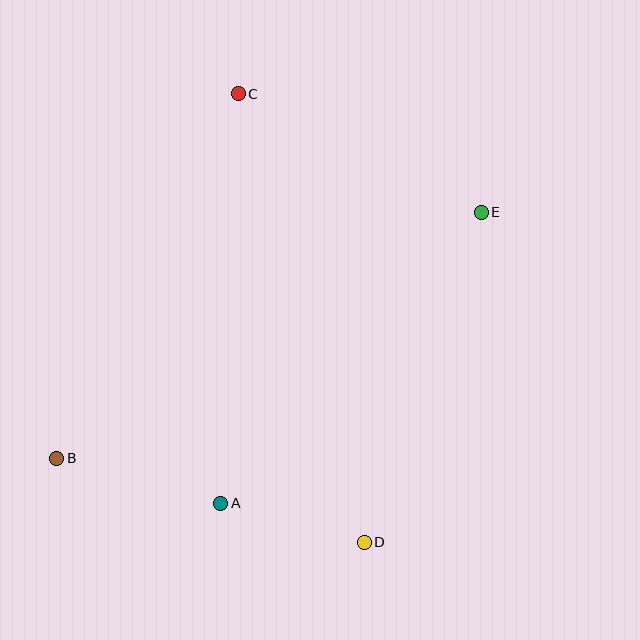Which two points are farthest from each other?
Points B and E are farthest from each other.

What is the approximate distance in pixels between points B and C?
The distance between B and C is approximately 407 pixels.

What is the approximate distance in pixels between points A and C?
The distance between A and C is approximately 410 pixels.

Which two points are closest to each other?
Points A and D are closest to each other.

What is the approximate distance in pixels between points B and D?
The distance between B and D is approximately 319 pixels.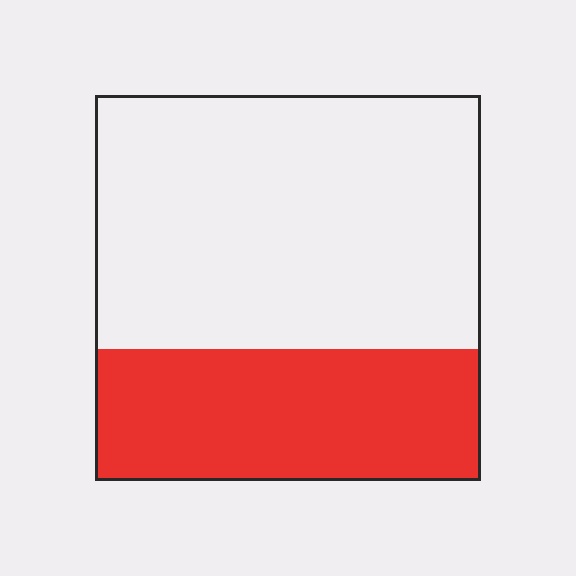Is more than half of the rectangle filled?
No.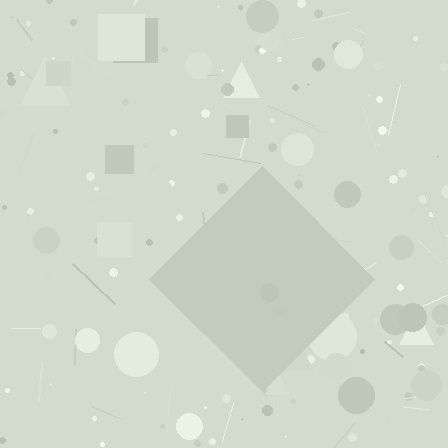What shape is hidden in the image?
A diamond is hidden in the image.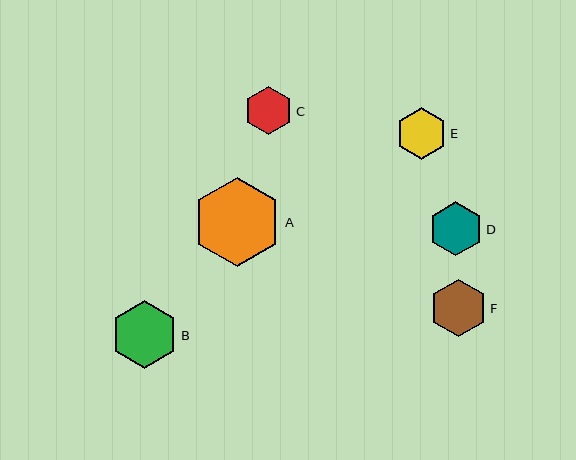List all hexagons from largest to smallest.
From largest to smallest: A, B, F, D, E, C.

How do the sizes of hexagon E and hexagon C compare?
Hexagon E and hexagon C are approximately the same size.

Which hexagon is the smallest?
Hexagon C is the smallest with a size of approximately 48 pixels.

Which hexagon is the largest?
Hexagon A is the largest with a size of approximately 89 pixels.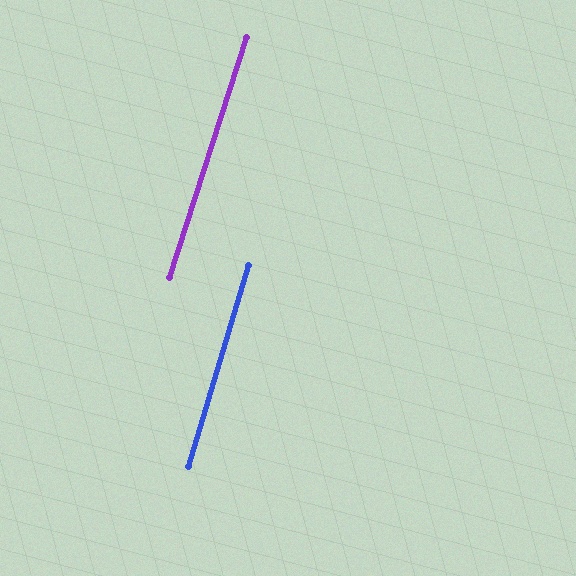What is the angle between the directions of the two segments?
Approximately 1 degree.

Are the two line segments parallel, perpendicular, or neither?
Parallel — their directions differ by only 1.1°.